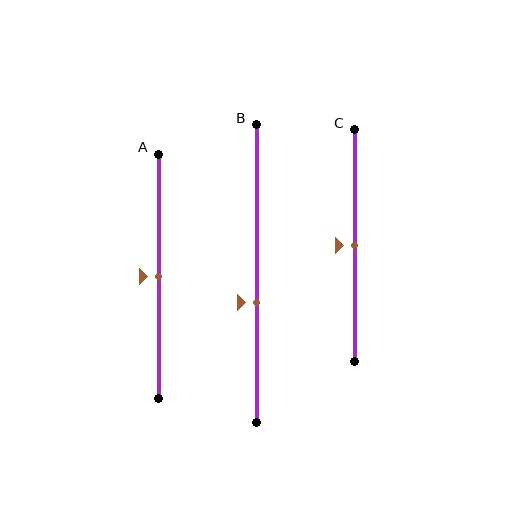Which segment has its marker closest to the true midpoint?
Segment A has its marker closest to the true midpoint.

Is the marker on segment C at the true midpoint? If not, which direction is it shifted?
Yes, the marker on segment C is at the true midpoint.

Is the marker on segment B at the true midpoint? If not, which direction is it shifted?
No, the marker on segment B is shifted downward by about 10% of the segment length.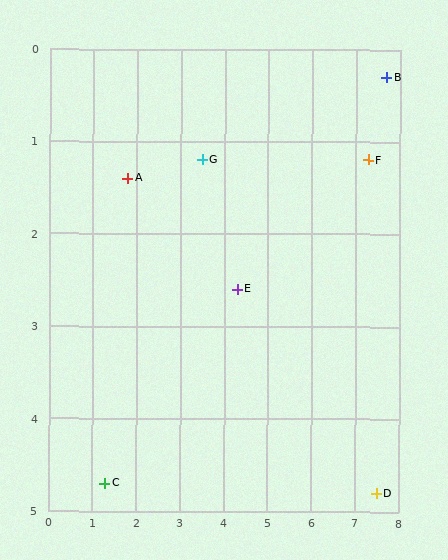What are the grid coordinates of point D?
Point D is at approximately (7.5, 4.8).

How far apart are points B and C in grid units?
Points B and C are about 7.8 grid units apart.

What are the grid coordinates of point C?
Point C is at approximately (1.3, 4.7).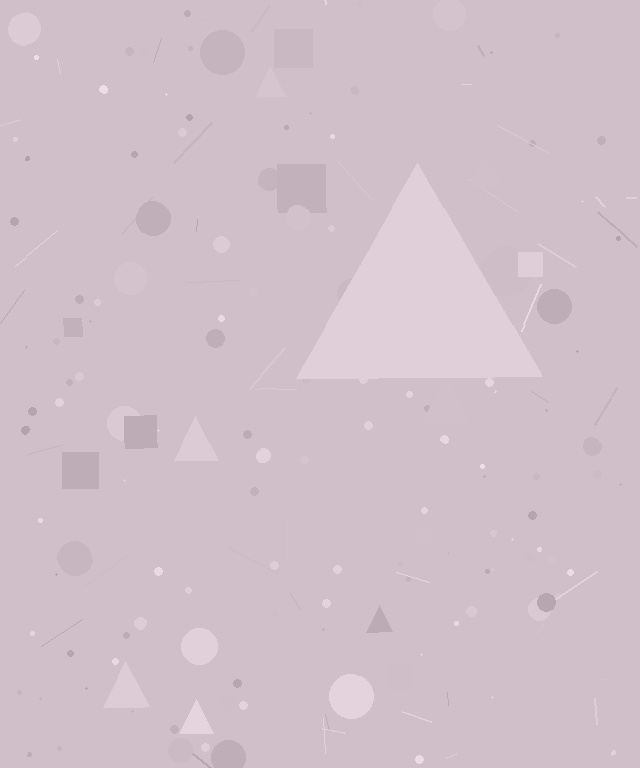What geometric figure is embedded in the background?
A triangle is embedded in the background.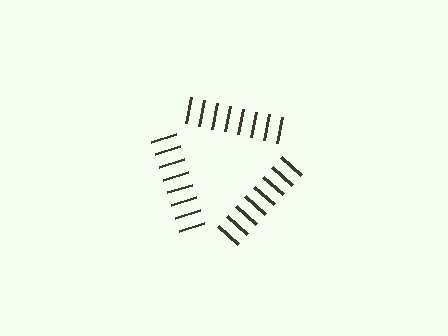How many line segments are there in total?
24 — 8 along each of the 3 edges.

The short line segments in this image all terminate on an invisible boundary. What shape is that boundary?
An illusory triangle — the line segments terminate on its edges but no continuous stroke is drawn.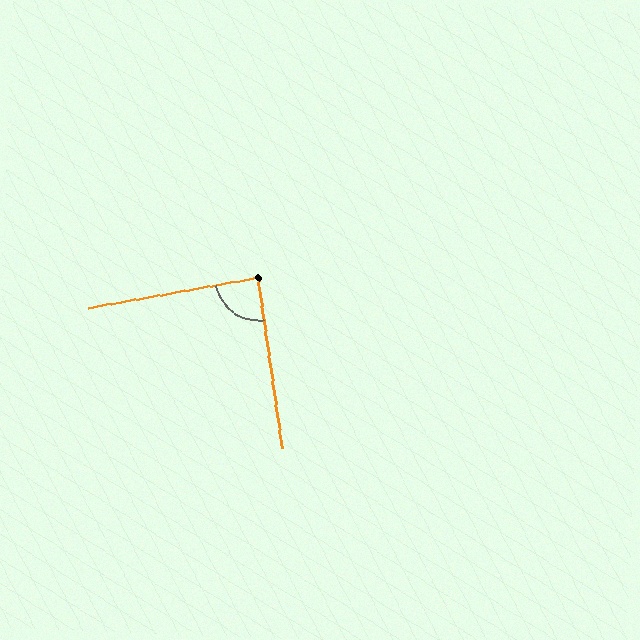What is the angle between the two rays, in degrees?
Approximately 88 degrees.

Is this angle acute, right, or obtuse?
It is approximately a right angle.